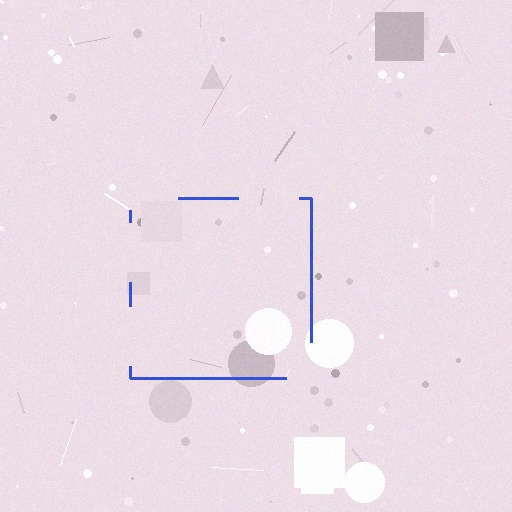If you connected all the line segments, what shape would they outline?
They would outline a square.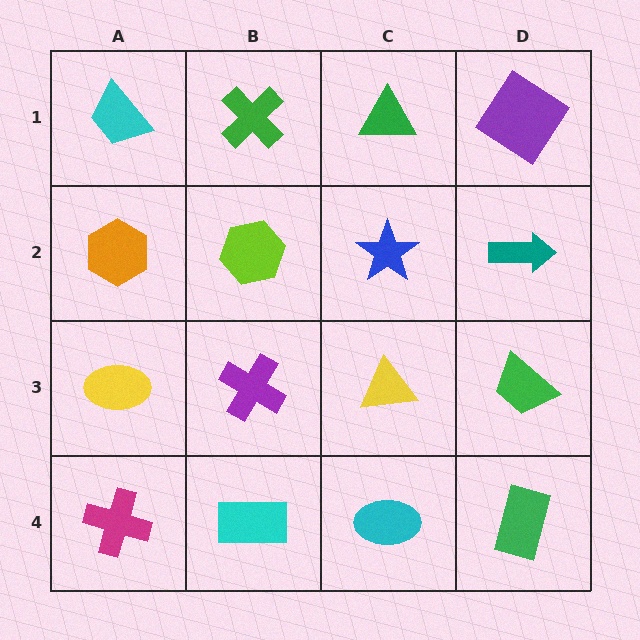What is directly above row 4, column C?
A yellow triangle.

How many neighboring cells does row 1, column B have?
3.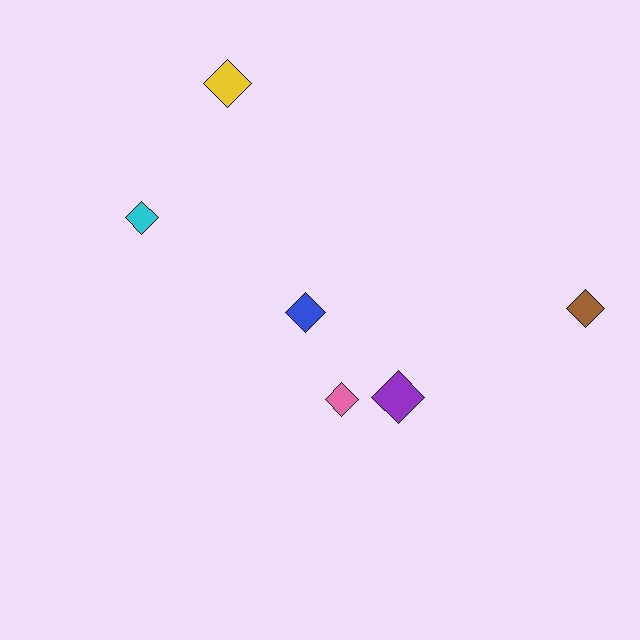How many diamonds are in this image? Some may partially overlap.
There are 6 diamonds.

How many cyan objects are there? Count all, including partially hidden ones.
There is 1 cyan object.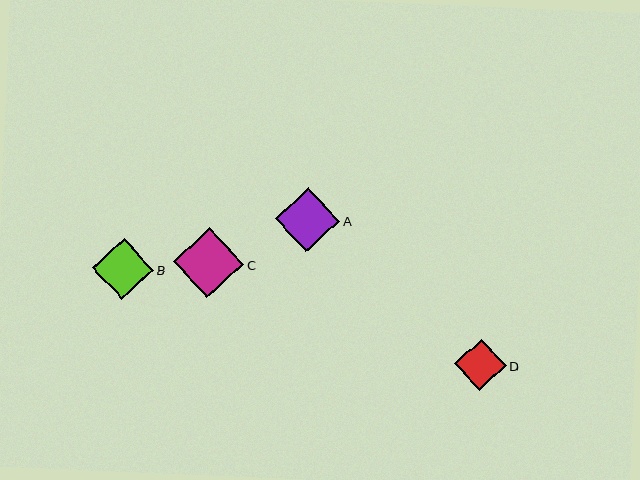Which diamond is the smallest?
Diamond D is the smallest with a size of approximately 51 pixels.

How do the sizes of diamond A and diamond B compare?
Diamond A and diamond B are approximately the same size.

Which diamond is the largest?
Diamond C is the largest with a size of approximately 70 pixels.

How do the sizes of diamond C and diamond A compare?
Diamond C and diamond A are approximately the same size.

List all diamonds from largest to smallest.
From largest to smallest: C, A, B, D.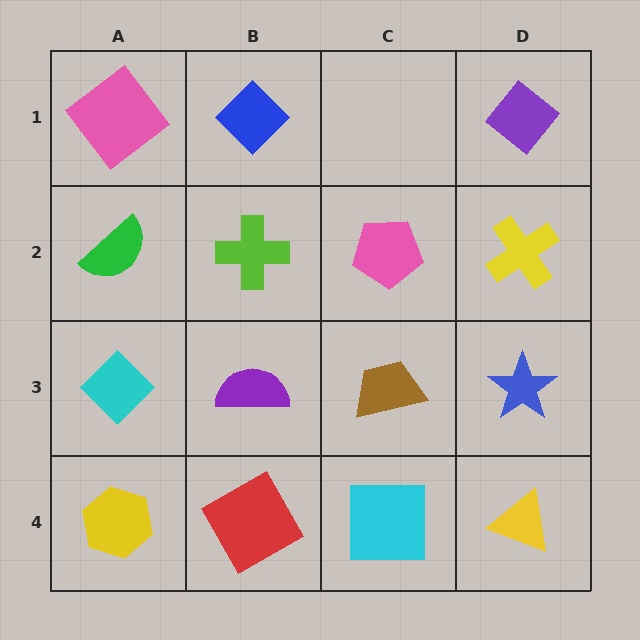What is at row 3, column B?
A purple semicircle.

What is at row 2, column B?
A lime cross.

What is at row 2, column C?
A pink pentagon.